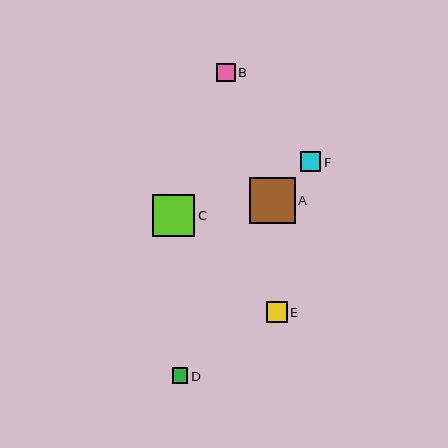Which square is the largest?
Square A is the largest with a size of approximately 46 pixels.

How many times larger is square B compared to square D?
Square B is approximately 1.2 times the size of square D.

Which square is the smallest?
Square D is the smallest with a size of approximately 16 pixels.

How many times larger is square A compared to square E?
Square A is approximately 2.2 times the size of square E.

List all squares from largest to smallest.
From largest to smallest: A, C, E, F, B, D.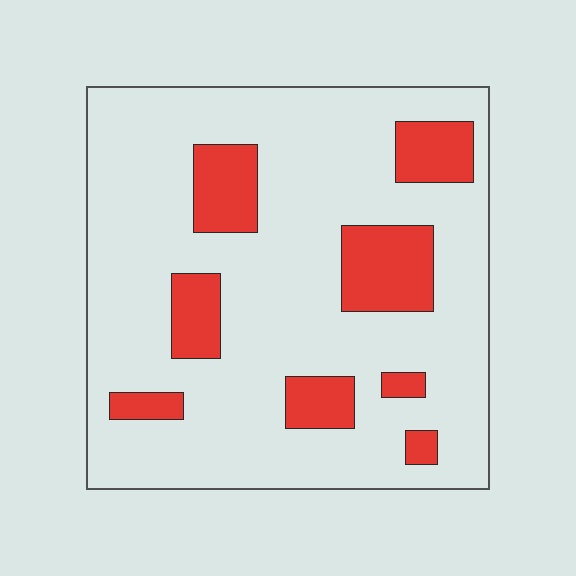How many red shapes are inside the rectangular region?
8.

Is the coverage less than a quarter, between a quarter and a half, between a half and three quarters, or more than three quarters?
Less than a quarter.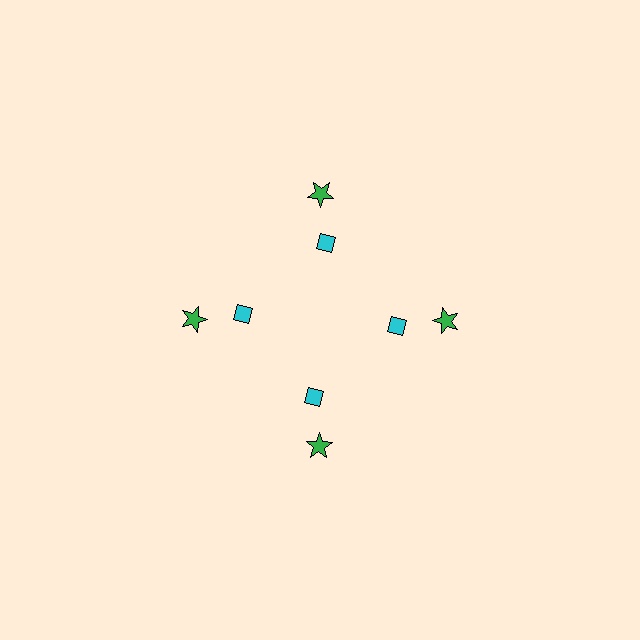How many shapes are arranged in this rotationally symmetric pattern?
There are 8 shapes, arranged in 4 groups of 2.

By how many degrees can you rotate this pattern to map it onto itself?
The pattern maps onto itself every 90 degrees of rotation.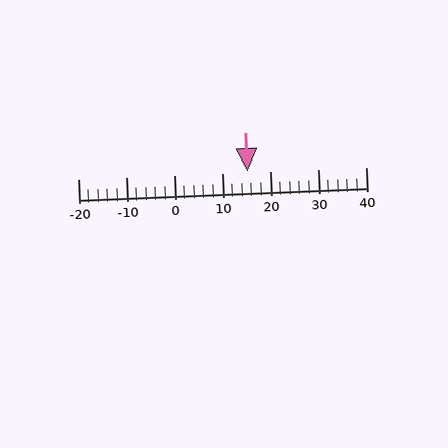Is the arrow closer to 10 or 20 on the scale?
The arrow is closer to 20.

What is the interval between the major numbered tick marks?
The major tick marks are spaced 10 units apart.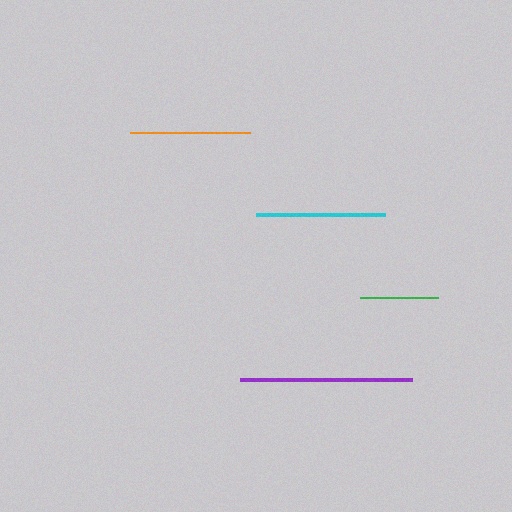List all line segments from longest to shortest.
From longest to shortest: purple, cyan, orange, green.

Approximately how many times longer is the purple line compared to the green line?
The purple line is approximately 2.2 times the length of the green line.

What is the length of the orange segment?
The orange segment is approximately 120 pixels long.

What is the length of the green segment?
The green segment is approximately 78 pixels long.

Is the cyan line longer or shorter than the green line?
The cyan line is longer than the green line.